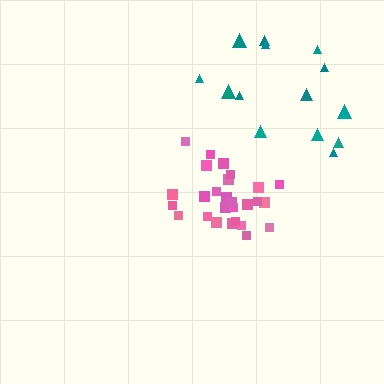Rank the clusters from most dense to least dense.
pink, teal.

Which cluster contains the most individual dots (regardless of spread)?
Pink (27).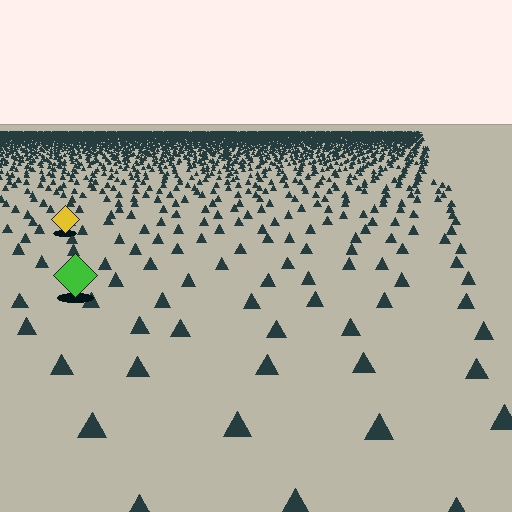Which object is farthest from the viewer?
The yellow diamond is farthest from the viewer. It appears smaller and the ground texture around it is denser.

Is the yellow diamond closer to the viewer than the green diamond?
No. The green diamond is closer — you can tell from the texture gradient: the ground texture is coarser near it.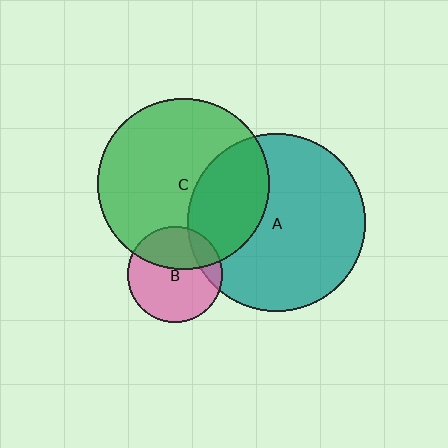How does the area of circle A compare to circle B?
Approximately 3.5 times.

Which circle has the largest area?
Circle A (teal).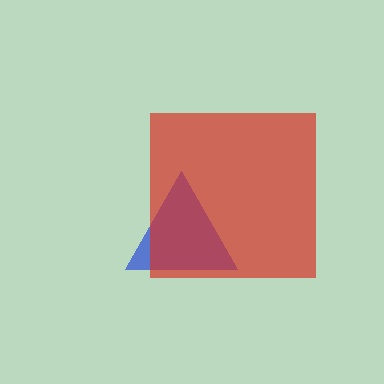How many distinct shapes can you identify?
There are 2 distinct shapes: a blue triangle, a red square.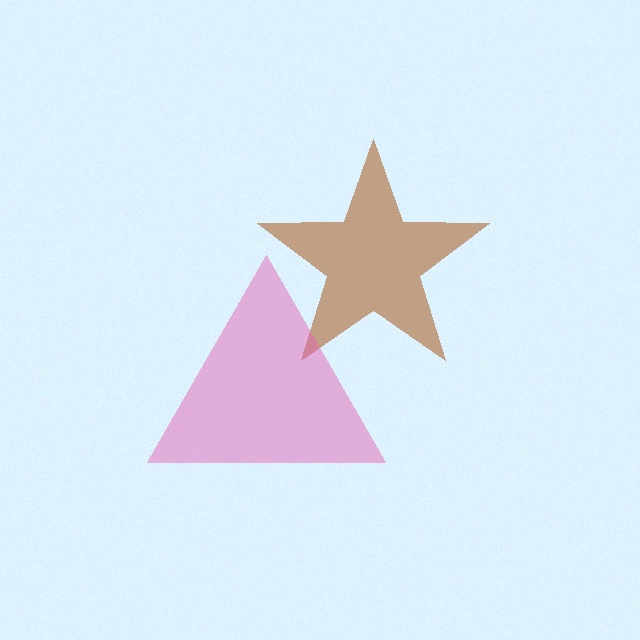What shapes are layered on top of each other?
The layered shapes are: a brown star, a pink triangle.